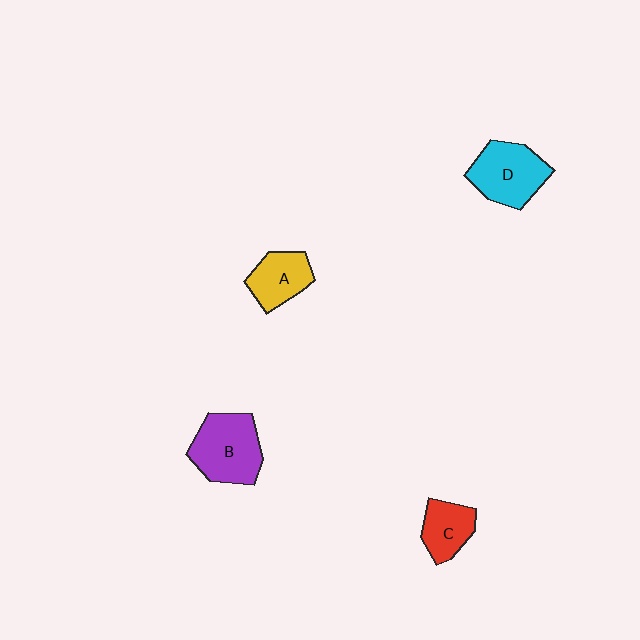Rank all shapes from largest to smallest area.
From largest to smallest: B (purple), D (cyan), A (yellow), C (red).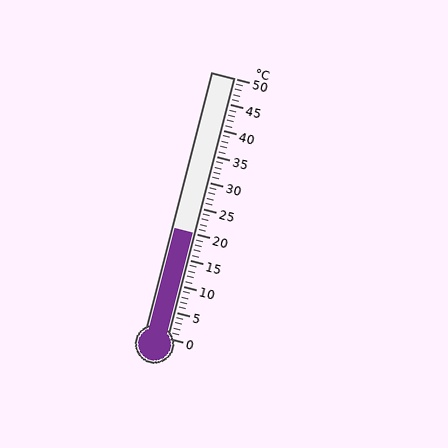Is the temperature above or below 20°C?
The temperature is at 20°C.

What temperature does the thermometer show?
The thermometer shows approximately 20°C.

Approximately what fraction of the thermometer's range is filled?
The thermometer is filled to approximately 40% of its range.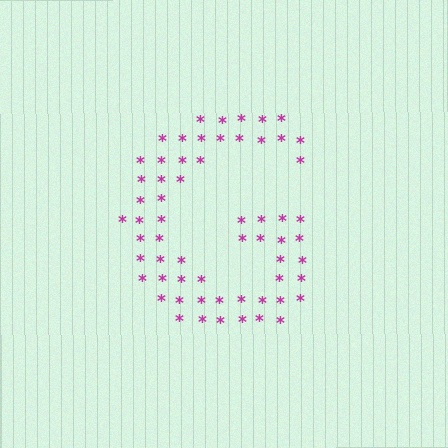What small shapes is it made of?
It is made of small asterisks.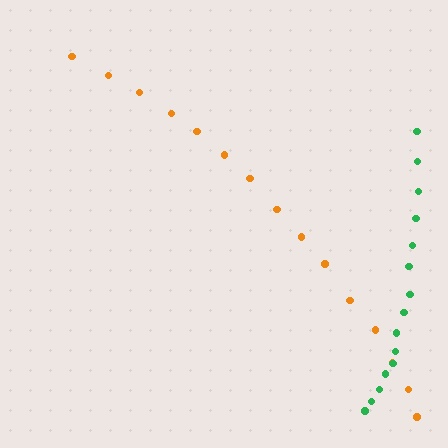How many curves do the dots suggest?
There are 2 distinct paths.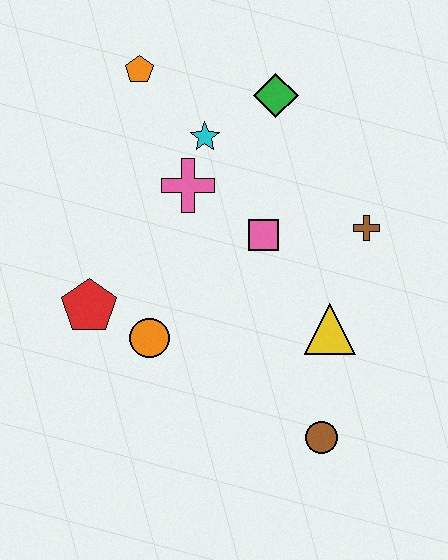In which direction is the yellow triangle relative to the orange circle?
The yellow triangle is to the right of the orange circle.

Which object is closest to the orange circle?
The red pentagon is closest to the orange circle.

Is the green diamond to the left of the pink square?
No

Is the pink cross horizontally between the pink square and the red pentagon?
Yes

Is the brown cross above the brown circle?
Yes